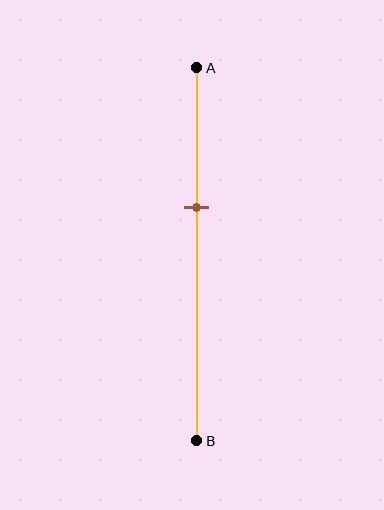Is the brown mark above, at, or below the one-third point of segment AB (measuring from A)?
The brown mark is below the one-third point of segment AB.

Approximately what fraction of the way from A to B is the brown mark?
The brown mark is approximately 40% of the way from A to B.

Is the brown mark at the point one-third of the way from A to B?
No, the mark is at about 40% from A, not at the 33% one-third point.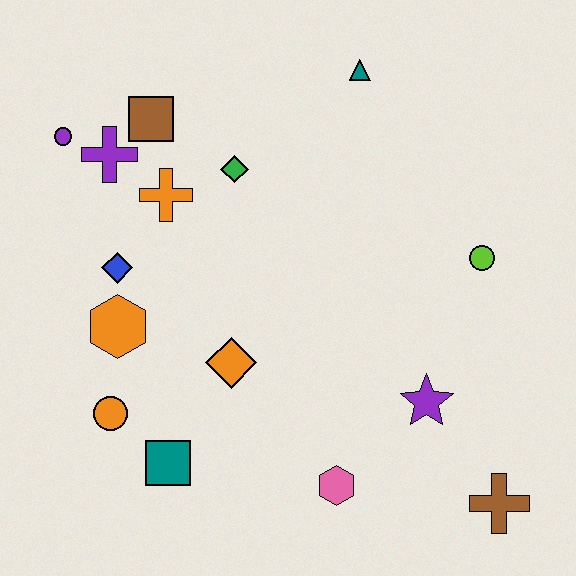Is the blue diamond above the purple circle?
No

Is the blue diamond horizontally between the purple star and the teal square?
No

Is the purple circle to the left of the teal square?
Yes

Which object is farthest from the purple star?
The purple circle is farthest from the purple star.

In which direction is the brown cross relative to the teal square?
The brown cross is to the right of the teal square.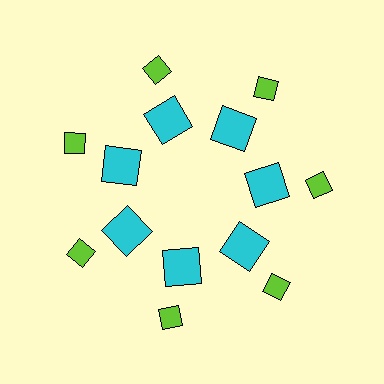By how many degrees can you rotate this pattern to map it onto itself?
The pattern maps onto itself every 51 degrees of rotation.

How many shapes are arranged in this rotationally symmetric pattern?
There are 14 shapes, arranged in 7 groups of 2.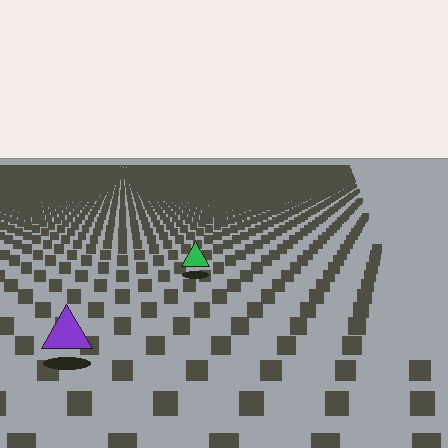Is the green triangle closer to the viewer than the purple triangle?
No. The purple triangle is closer — you can tell from the texture gradient: the ground texture is coarser near it.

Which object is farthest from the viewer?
The green triangle is farthest from the viewer. It appears smaller and the ground texture around it is denser.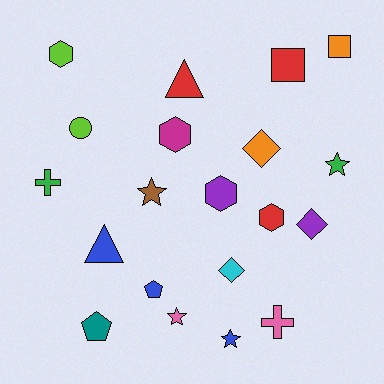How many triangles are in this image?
There are 2 triangles.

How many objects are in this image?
There are 20 objects.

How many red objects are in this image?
There are 3 red objects.